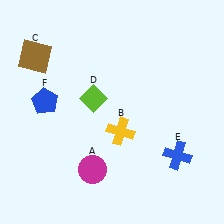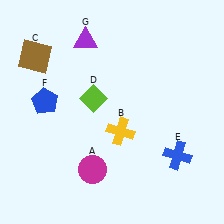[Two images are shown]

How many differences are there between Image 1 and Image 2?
There is 1 difference between the two images.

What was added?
A purple triangle (G) was added in Image 2.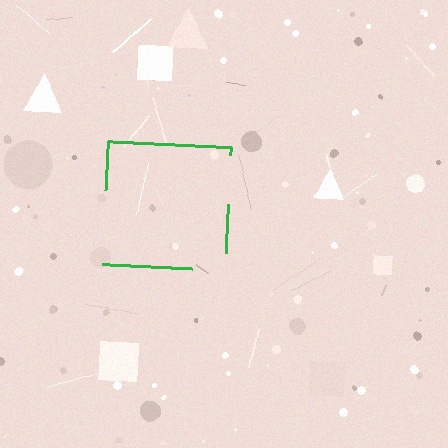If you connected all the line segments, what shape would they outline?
They would outline a square.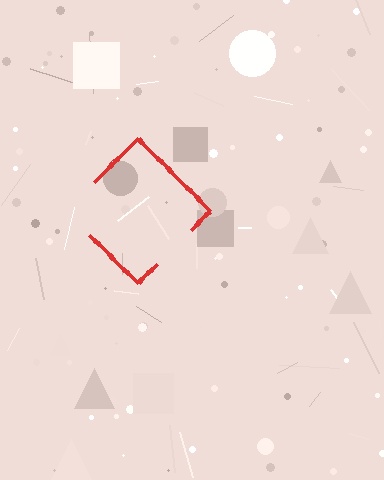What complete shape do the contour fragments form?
The contour fragments form a diamond.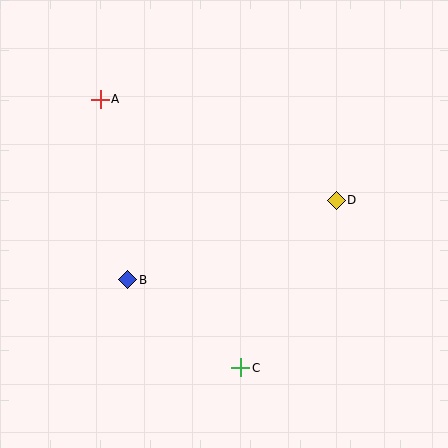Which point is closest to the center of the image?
Point B at (128, 280) is closest to the center.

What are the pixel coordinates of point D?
Point D is at (336, 200).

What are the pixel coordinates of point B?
Point B is at (128, 280).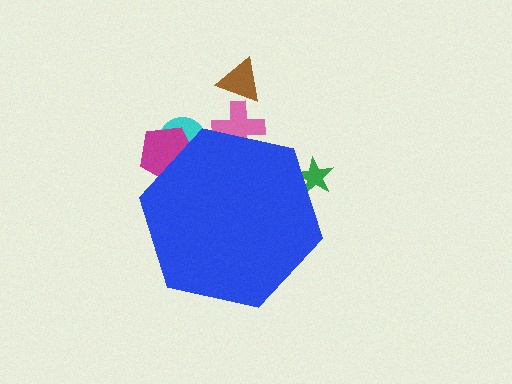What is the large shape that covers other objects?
A blue hexagon.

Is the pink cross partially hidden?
Yes, the pink cross is partially hidden behind the blue hexagon.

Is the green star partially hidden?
Yes, the green star is partially hidden behind the blue hexagon.